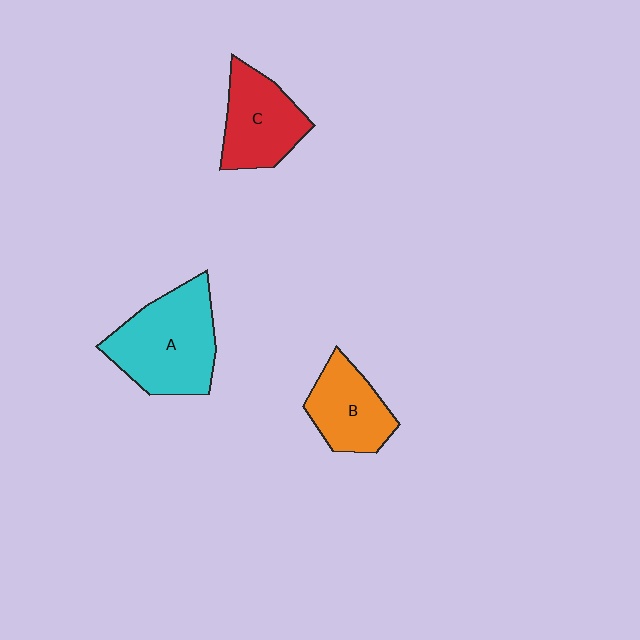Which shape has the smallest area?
Shape B (orange).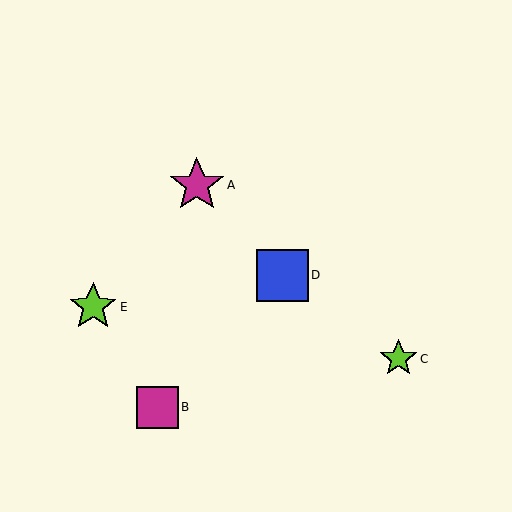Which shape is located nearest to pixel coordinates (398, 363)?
The lime star (labeled C) at (399, 359) is nearest to that location.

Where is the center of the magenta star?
The center of the magenta star is at (197, 185).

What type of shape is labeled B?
Shape B is a magenta square.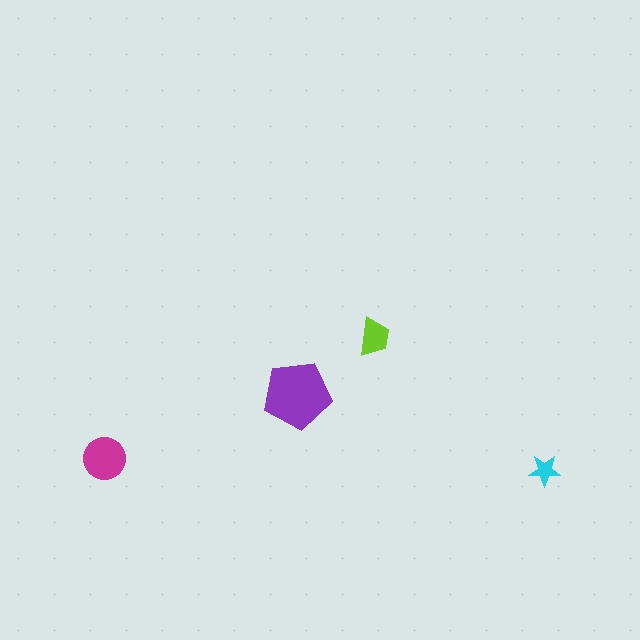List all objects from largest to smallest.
The purple pentagon, the magenta circle, the lime trapezoid, the cyan star.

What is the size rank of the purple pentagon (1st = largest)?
1st.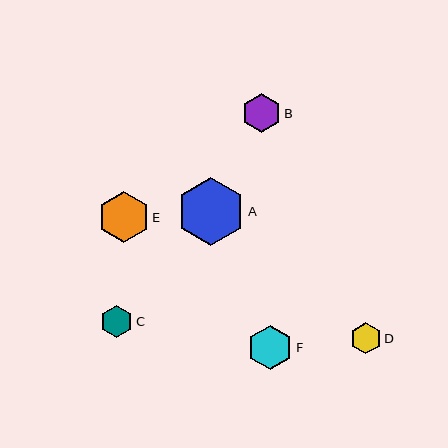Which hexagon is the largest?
Hexagon A is the largest with a size of approximately 67 pixels.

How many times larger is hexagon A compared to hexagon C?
Hexagon A is approximately 2.1 times the size of hexagon C.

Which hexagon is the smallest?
Hexagon D is the smallest with a size of approximately 31 pixels.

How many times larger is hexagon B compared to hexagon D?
Hexagon B is approximately 1.2 times the size of hexagon D.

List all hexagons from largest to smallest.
From largest to smallest: A, E, F, B, C, D.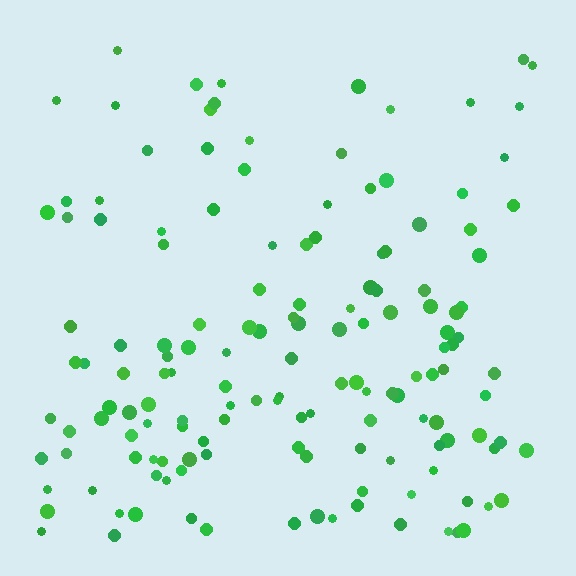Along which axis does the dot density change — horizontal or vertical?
Vertical.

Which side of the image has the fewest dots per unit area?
The top.